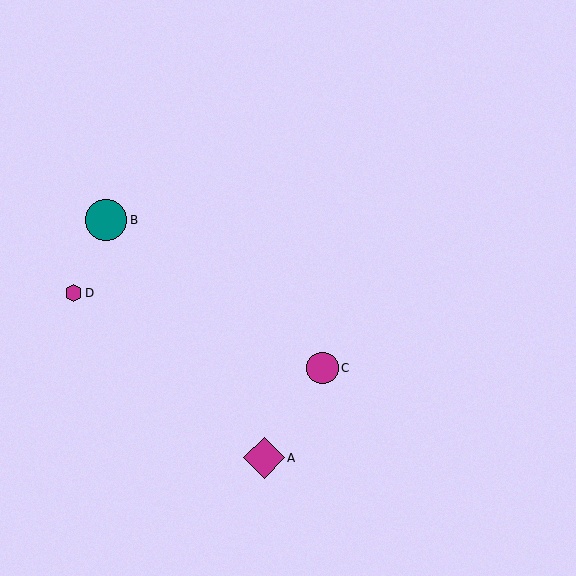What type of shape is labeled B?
Shape B is a teal circle.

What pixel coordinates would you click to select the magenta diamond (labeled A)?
Click at (264, 458) to select the magenta diamond A.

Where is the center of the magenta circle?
The center of the magenta circle is at (323, 368).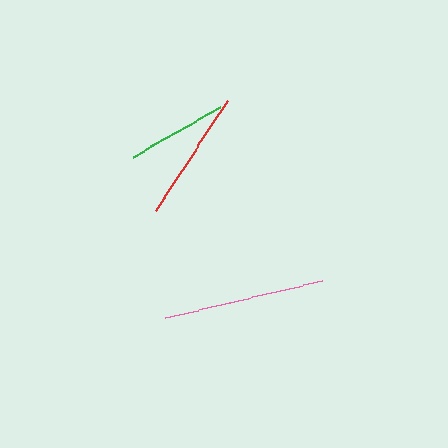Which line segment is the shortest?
The green line is the shortest at approximately 100 pixels.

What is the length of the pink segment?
The pink segment is approximately 162 pixels long.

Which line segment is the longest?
The pink line is the longest at approximately 162 pixels.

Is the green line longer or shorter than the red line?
The red line is longer than the green line.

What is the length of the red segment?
The red segment is approximately 132 pixels long.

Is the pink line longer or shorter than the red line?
The pink line is longer than the red line.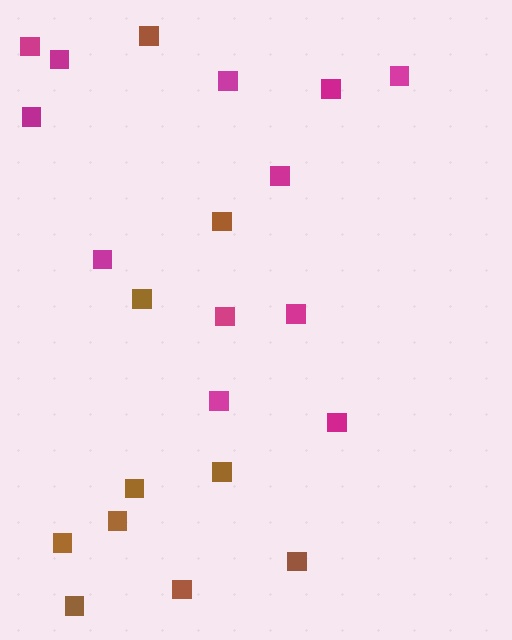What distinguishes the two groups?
There are 2 groups: one group of brown squares (10) and one group of magenta squares (12).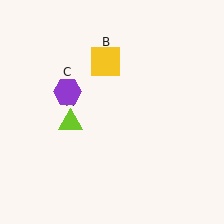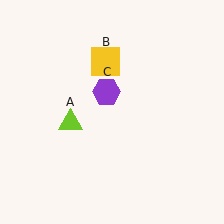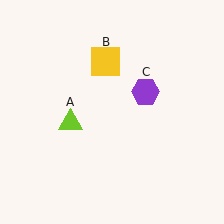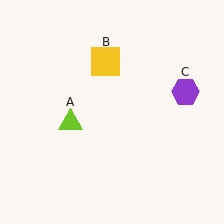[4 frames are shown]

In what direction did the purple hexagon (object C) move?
The purple hexagon (object C) moved right.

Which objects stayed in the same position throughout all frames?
Lime triangle (object A) and yellow square (object B) remained stationary.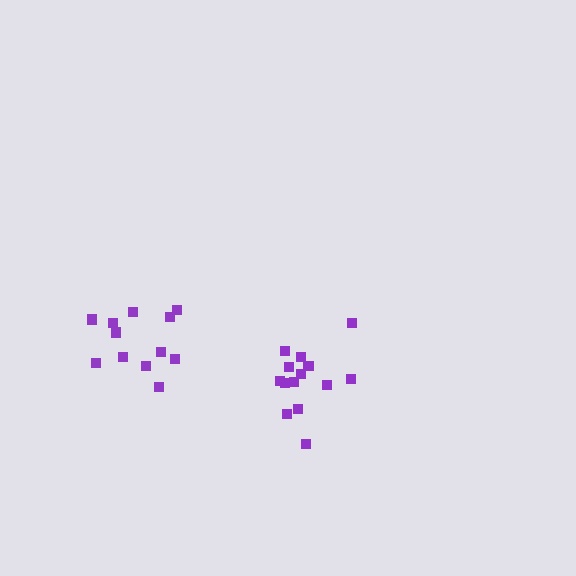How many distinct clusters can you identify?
There are 2 distinct clusters.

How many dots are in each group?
Group 1: 12 dots, Group 2: 14 dots (26 total).